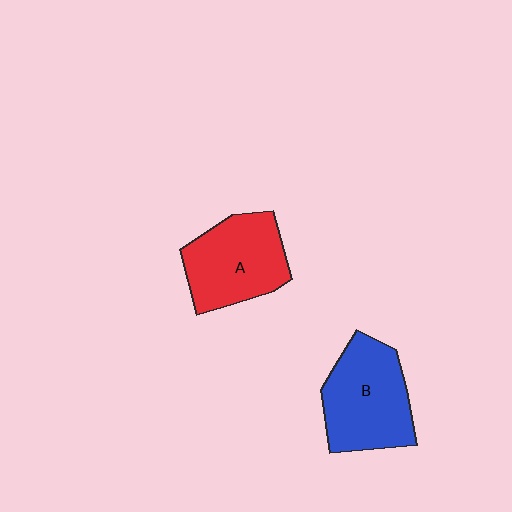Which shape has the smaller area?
Shape A (red).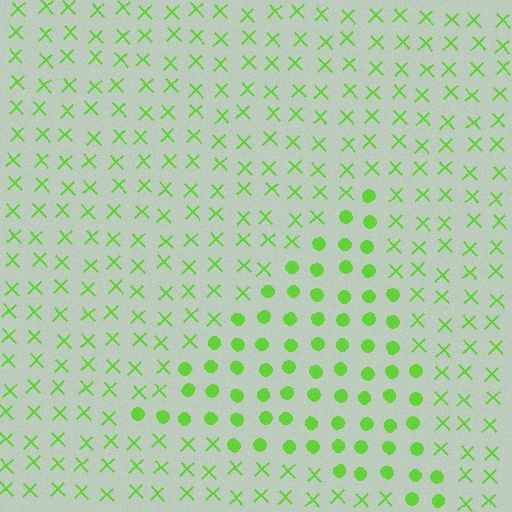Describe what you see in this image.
The image is filled with small lime elements arranged in a uniform grid. A triangle-shaped region contains circles, while the surrounding area contains X marks. The boundary is defined purely by the change in element shape.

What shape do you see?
I see a triangle.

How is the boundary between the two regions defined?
The boundary is defined by a change in element shape: circles inside vs. X marks outside. All elements share the same color and spacing.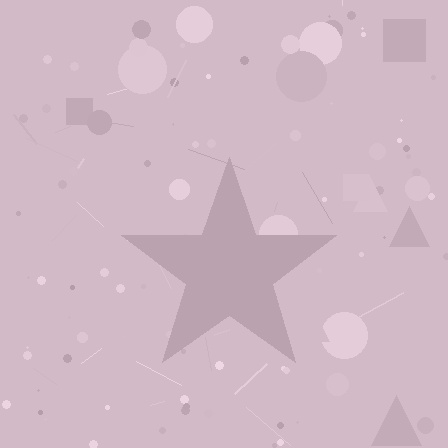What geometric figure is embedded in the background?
A star is embedded in the background.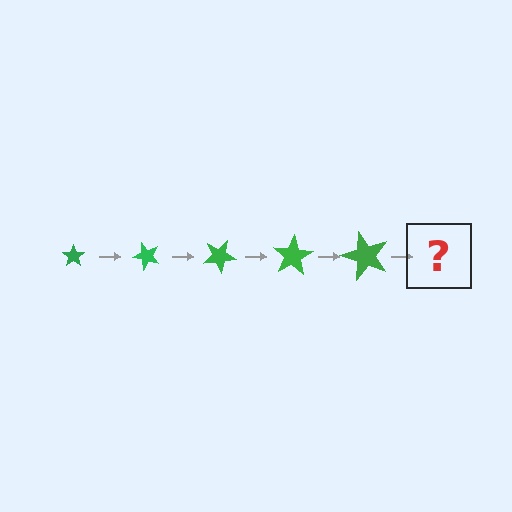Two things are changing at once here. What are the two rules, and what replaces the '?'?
The two rules are that the star grows larger each step and it rotates 50 degrees each step. The '?' should be a star, larger than the previous one and rotated 250 degrees from the start.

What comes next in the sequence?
The next element should be a star, larger than the previous one and rotated 250 degrees from the start.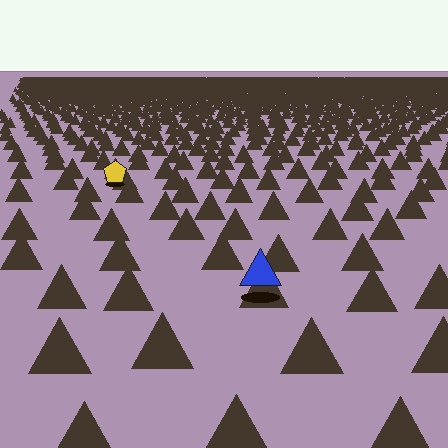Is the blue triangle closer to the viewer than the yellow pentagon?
Yes. The blue triangle is closer — you can tell from the texture gradient: the ground texture is coarser near it.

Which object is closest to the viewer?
The blue triangle is closest. The texture marks near it are larger and more spread out.